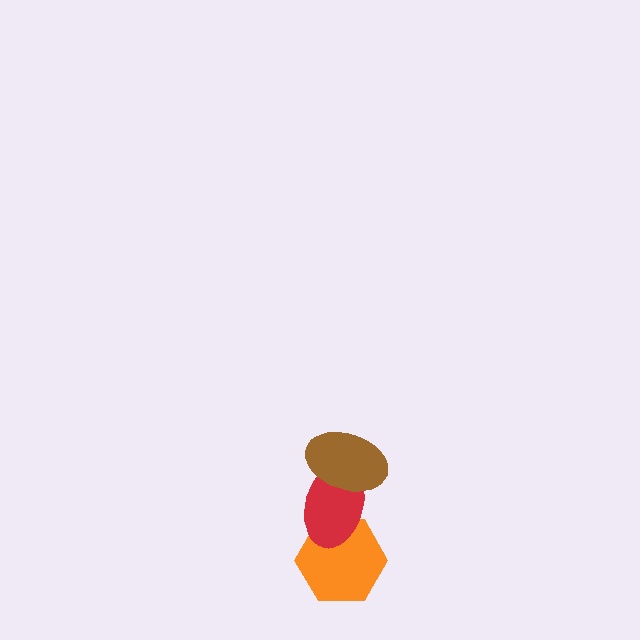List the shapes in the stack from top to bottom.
From top to bottom: the brown ellipse, the red ellipse, the orange hexagon.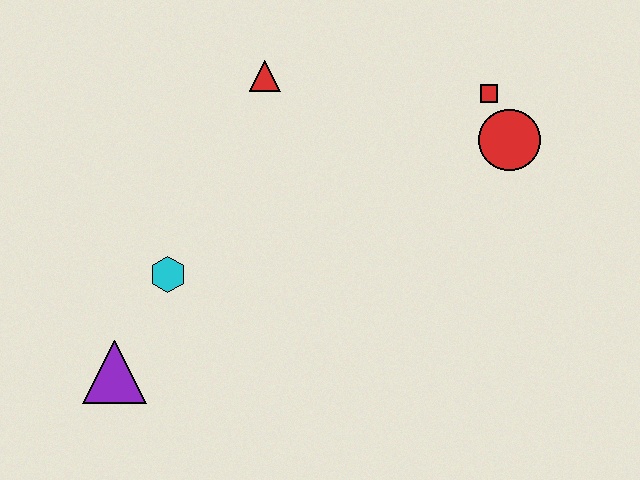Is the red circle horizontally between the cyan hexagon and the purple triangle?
No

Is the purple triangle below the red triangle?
Yes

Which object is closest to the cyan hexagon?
The purple triangle is closest to the cyan hexagon.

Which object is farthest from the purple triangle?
The red square is farthest from the purple triangle.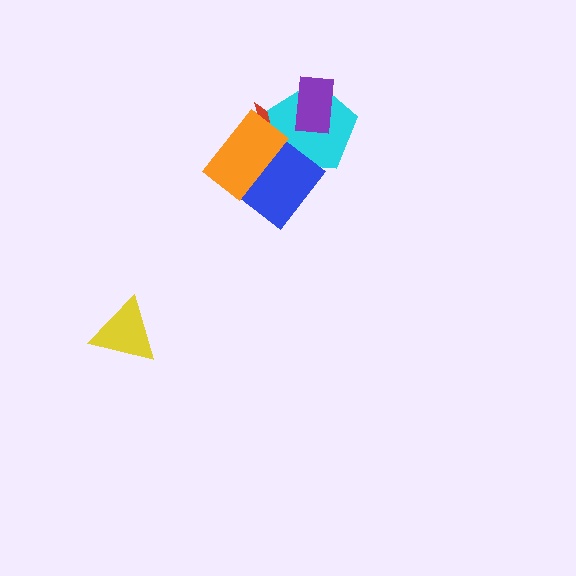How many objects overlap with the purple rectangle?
2 objects overlap with the purple rectangle.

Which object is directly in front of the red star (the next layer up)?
The cyan pentagon is directly in front of the red star.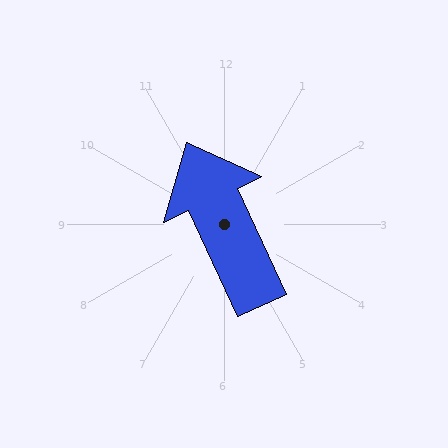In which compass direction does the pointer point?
Northwest.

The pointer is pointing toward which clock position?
Roughly 11 o'clock.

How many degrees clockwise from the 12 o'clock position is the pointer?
Approximately 335 degrees.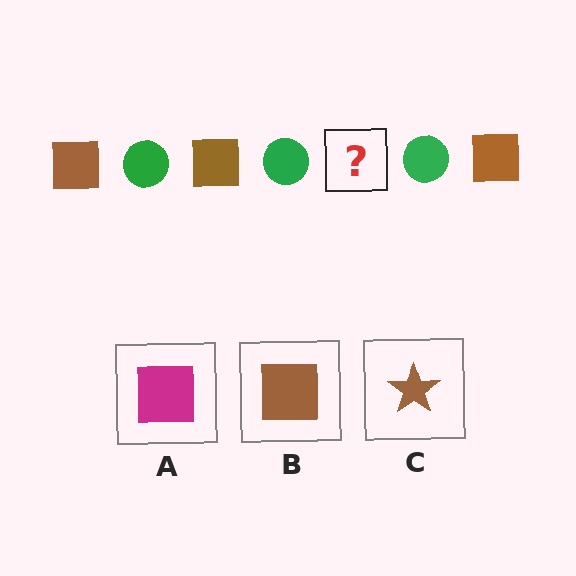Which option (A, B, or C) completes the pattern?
B.